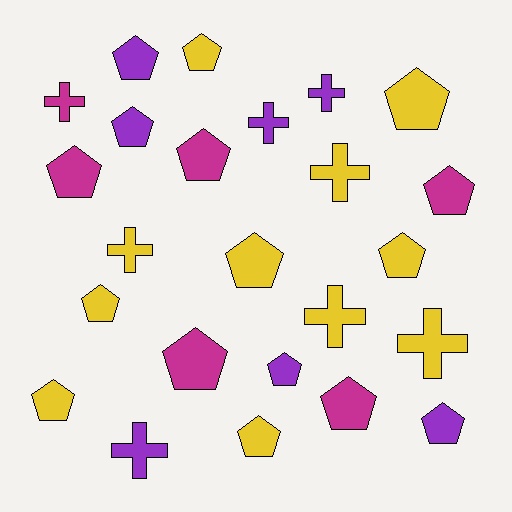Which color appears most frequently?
Yellow, with 11 objects.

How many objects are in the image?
There are 24 objects.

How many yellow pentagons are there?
There are 7 yellow pentagons.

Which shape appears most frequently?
Pentagon, with 16 objects.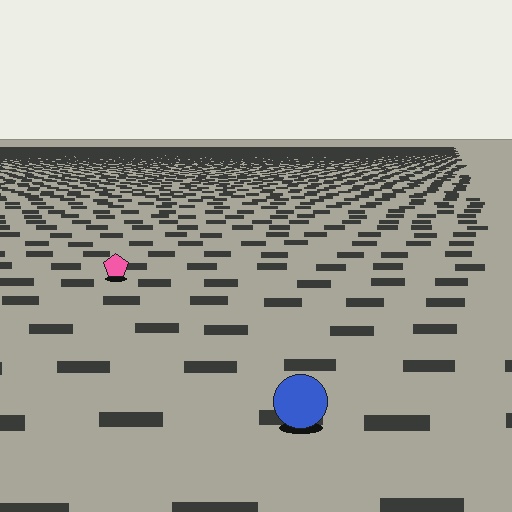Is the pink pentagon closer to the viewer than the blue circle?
No. The blue circle is closer — you can tell from the texture gradient: the ground texture is coarser near it.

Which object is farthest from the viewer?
The pink pentagon is farthest from the viewer. It appears smaller and the ground texture around it is denser.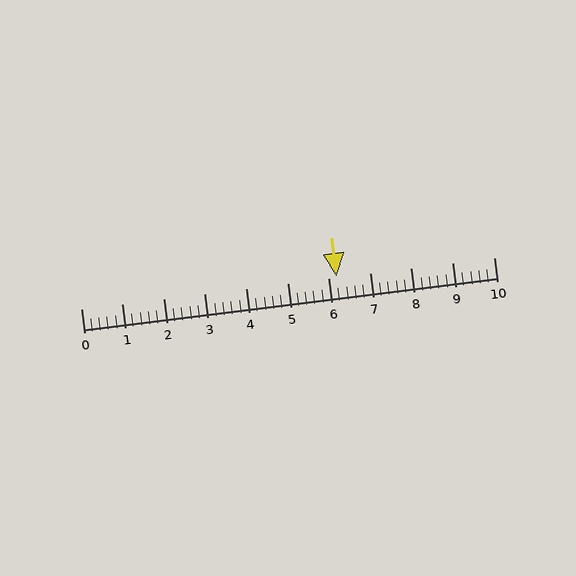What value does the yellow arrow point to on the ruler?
The yellow arrow points to approximately 6.2.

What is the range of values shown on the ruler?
The ruler shows values from 0 to 10.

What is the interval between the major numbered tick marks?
The major tick marks are spaced 1 units apart.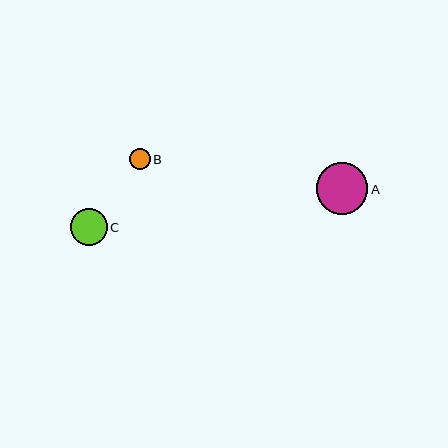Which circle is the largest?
Circle A is the largest with a size of approximately 52 pixels.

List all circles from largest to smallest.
From largest to smallest: A, C, B.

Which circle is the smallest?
Circle B is the smallest with a size of approximately 21 pixels.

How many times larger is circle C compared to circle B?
Circle C is approximately 1.8 times the size of circle B.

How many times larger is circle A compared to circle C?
Circle A is approximately 1.4 times the size of circle C.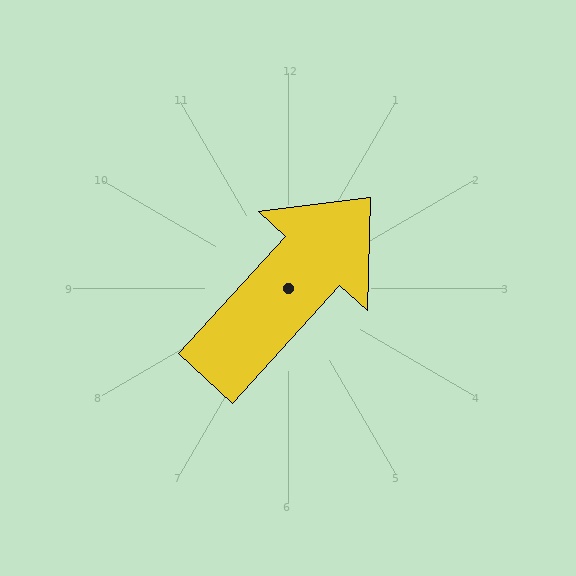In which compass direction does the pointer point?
Northeast.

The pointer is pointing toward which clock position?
Roughly 1 o'clock.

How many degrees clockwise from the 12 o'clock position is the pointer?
Approximately 42 degrees.